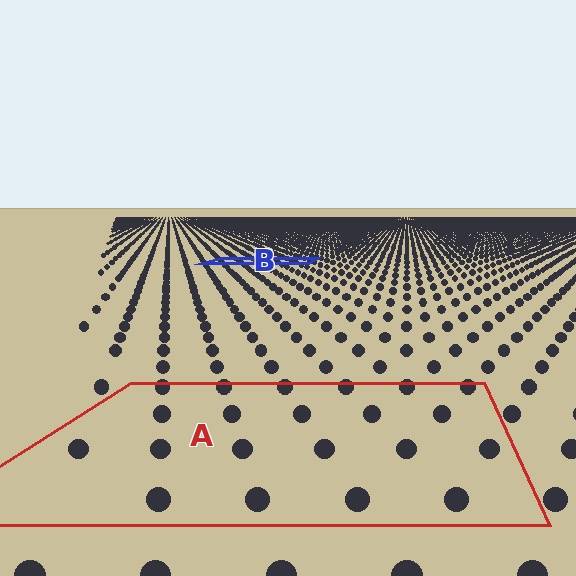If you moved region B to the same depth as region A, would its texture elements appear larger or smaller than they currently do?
They would appear larger. At a closer depth, the same texture elements are projected at a bigger on-screen size.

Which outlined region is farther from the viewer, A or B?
Region B is farther from the viewer — the texture elements inside it appear smaller and more densely packed.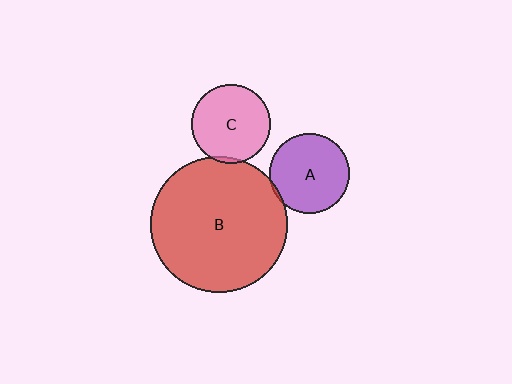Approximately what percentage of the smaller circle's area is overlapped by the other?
Approximately 5%.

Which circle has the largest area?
Circle B (red).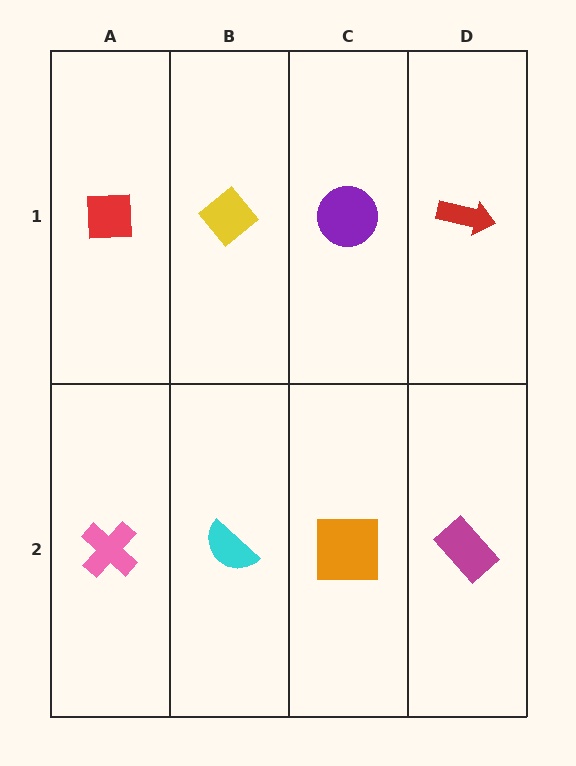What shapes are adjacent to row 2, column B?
A yellow diamond (row 1, column B), a pink cross (row 2, column A), an orange square (row 2, column C).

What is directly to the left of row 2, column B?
A pink cross.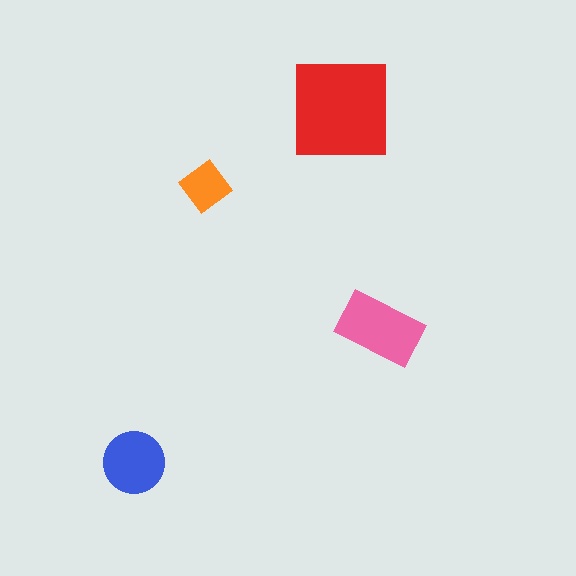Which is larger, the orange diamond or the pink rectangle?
The pink rectangle.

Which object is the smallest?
The orange diamond.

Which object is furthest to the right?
The pink rectangle is rightmost.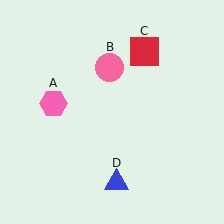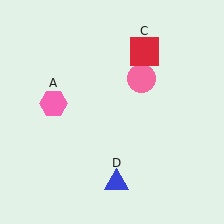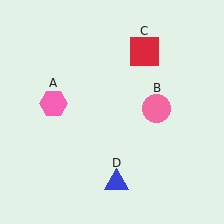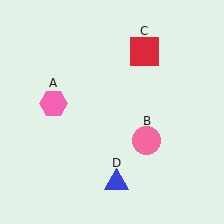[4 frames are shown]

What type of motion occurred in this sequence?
The pink circle (object B) rotated clockwise around the center of the scene.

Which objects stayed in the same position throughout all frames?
Pink hexagon (object A) and red square (object C) and blue triangle (object D) remained stationary.